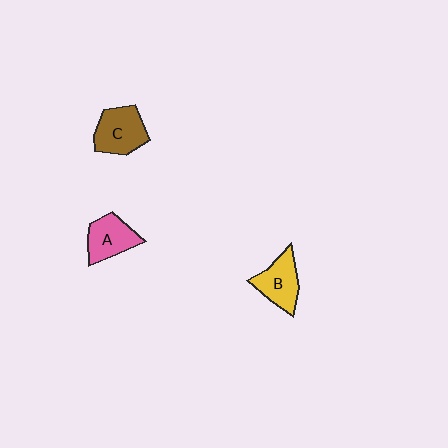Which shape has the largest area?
Shape C (brown).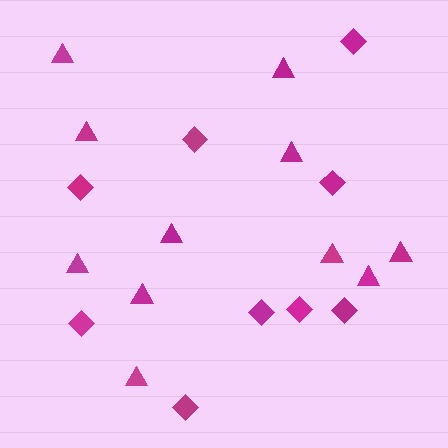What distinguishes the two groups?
There are 2 groups: one group of diamonds (9) and one group of triangles (11).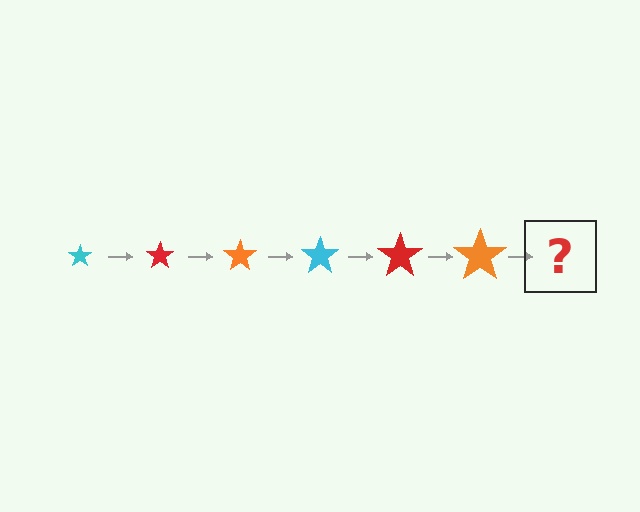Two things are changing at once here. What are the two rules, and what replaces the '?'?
The two rules are that the star grows larger each step and the color cycles through cyan, red, and orange. The '?' should be a cyan star, larger than the previous one.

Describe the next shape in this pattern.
It should be a cyan star, larger than the previous one.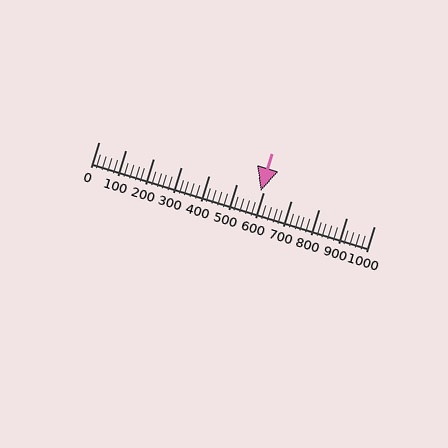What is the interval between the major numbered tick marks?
The major tick marks are spaced 100 units apart.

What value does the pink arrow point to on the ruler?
The pink arrow points to approximately 587.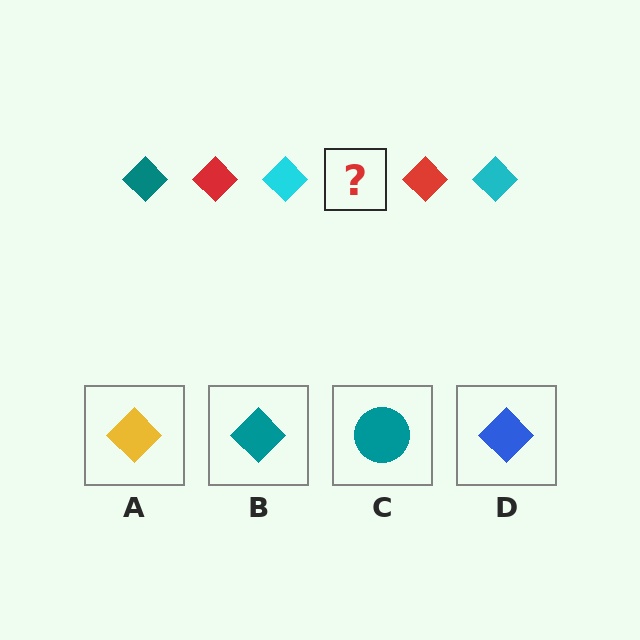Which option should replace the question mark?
Option B.